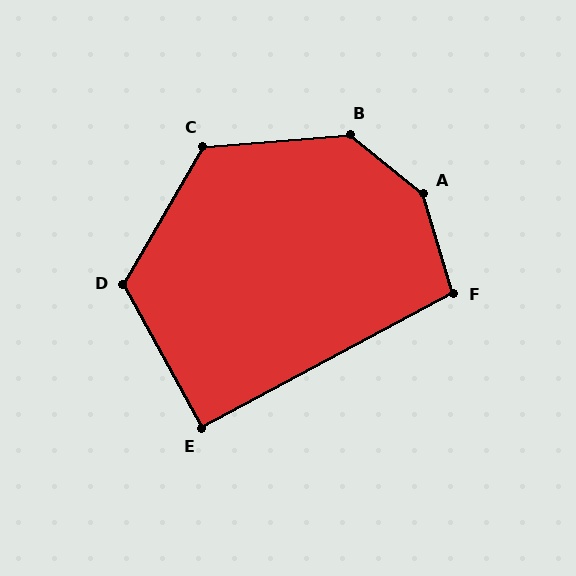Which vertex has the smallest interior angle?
E, at approximately 90 degrees.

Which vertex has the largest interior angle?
A, at approximately 145 degrees.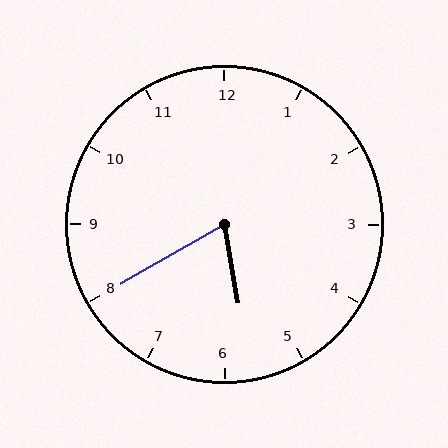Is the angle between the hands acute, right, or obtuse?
It is acute.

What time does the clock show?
5:40.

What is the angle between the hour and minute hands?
Approximately 70 degrees.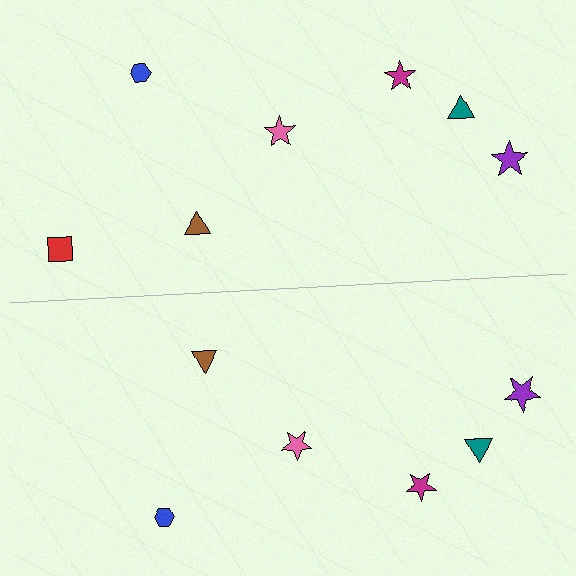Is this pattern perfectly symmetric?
No, the pattern is not perfectly symmetric. A red square is missing from the bottom side.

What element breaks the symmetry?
A red square is missing from the bottom side.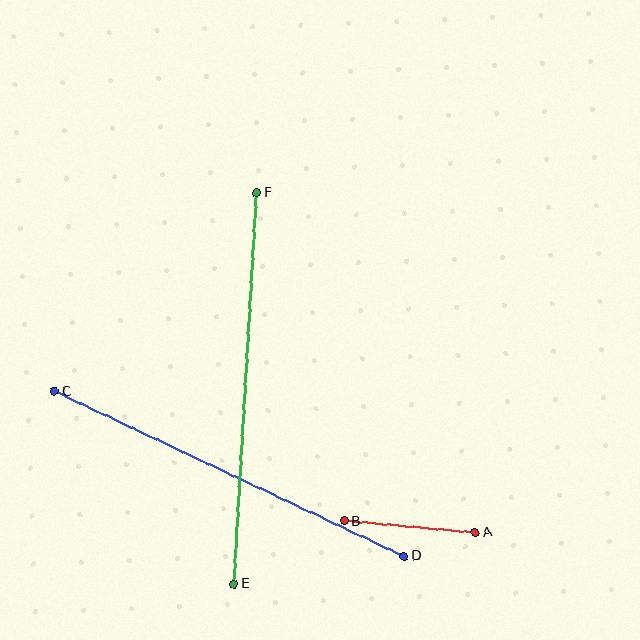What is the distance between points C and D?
The distance is approximately 387 pixels.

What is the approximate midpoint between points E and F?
The midpoint is at approximately (245, 388) pixels.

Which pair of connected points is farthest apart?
Points E and F are farthest apart.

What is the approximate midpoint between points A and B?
The midpoint is at approximately (410, 527) pixels.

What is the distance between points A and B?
The distance is approximately 131 pixels.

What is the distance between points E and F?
The distance is approximately 392 pixels.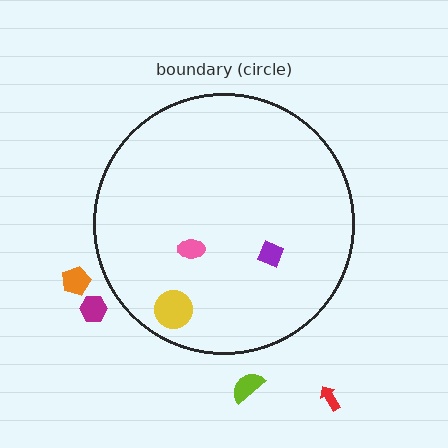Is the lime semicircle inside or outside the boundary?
Outside.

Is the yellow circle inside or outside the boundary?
Inside.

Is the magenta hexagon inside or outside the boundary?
Outside.